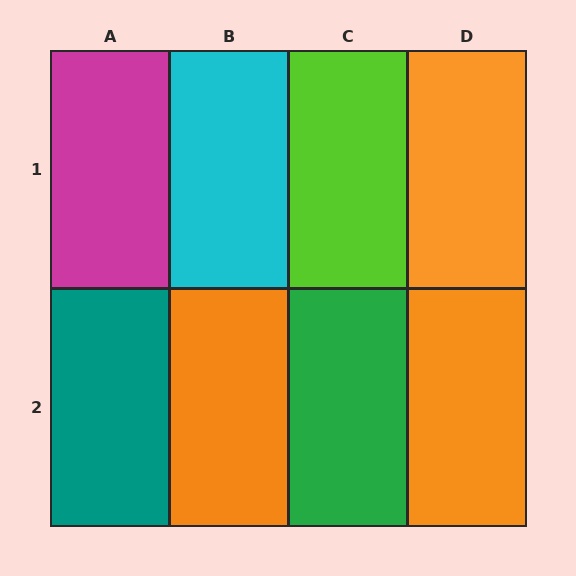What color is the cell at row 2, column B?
Orange.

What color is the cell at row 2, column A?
Teal.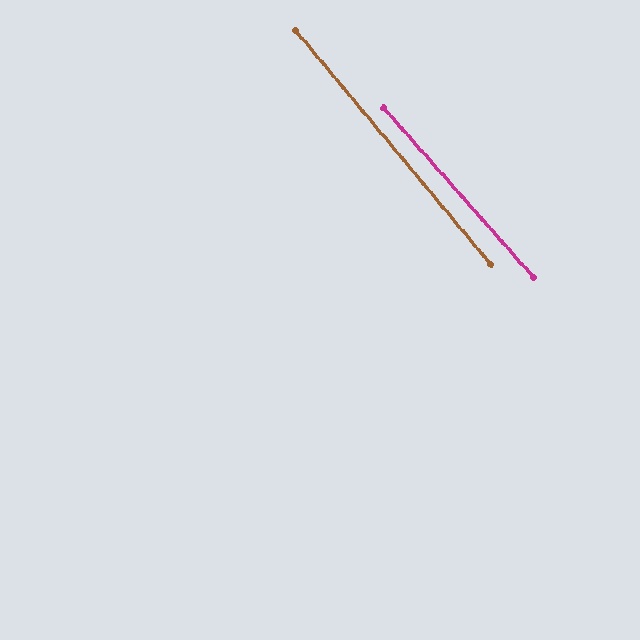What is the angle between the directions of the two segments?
Approximately 2 degrees.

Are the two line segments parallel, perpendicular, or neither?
Parallel — their directions differ by only 1.8°.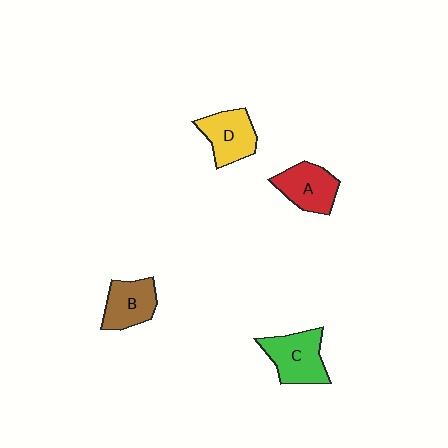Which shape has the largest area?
Shape C (green).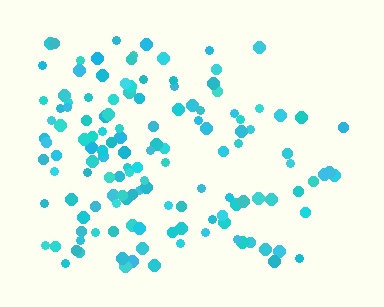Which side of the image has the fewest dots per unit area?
The right.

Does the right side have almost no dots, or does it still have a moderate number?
Still a moderate number, just noticeably fewer than the left.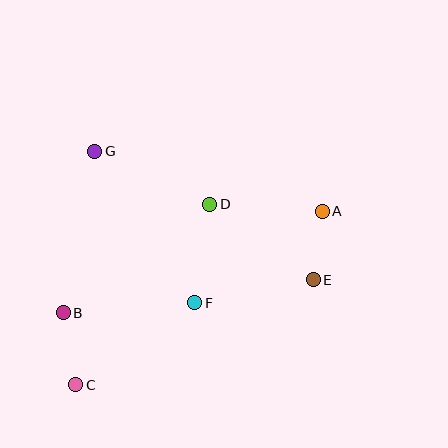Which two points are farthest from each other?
Points A and C are farthest from each other.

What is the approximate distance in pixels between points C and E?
The distance between C and E is approximately 260 pixels.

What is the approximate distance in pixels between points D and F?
The distance between D and F is approximately 99 pixels.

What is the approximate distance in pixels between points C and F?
The distance between C and F is approximately 144 pixels.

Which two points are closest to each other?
Points A and E are closest to each other.